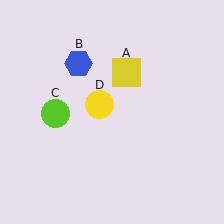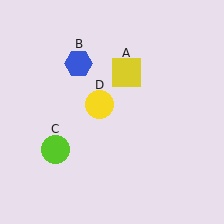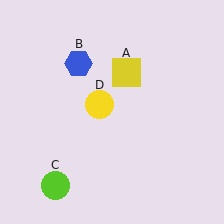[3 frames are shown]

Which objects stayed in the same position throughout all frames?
Yellow square (object A) and blue hexagon (object B) and yellow circle (object D) remained stationary.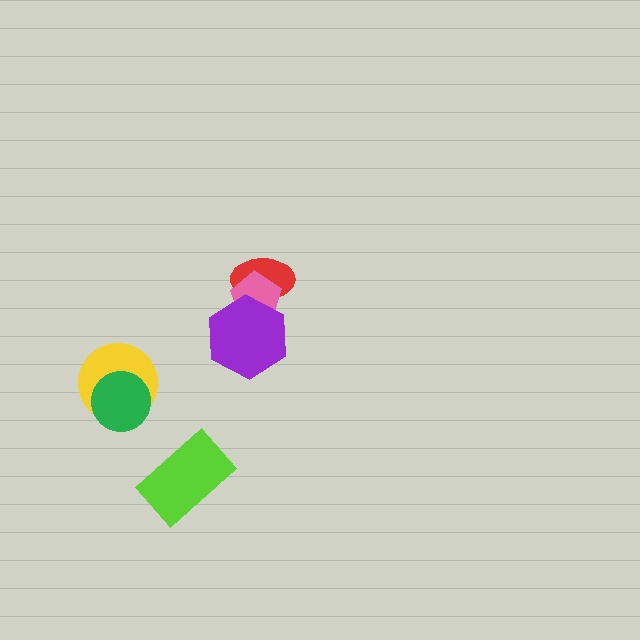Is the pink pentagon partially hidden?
Yes, it is partially covered by another shape.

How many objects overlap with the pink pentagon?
2 objects overlap with the pink pentagon.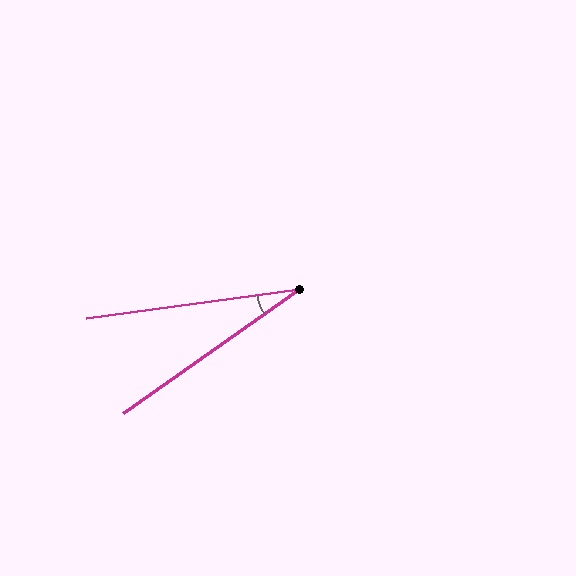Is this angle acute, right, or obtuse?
It is acute.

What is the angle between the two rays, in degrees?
Approximately 27 degrees.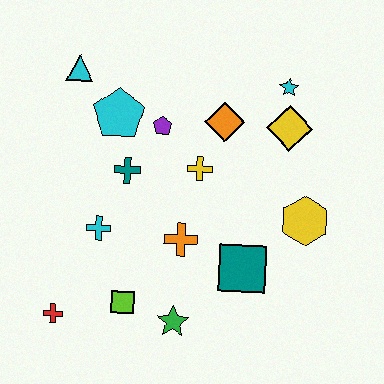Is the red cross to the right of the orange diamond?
No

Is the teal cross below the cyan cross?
No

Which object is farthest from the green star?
The cyan triangle is farthest from the green star.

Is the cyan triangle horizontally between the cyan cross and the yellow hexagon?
No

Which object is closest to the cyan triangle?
The cyan pentagon is closest to the cyan triangle.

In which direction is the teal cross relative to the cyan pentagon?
The teal cross is below the cyan pentagon.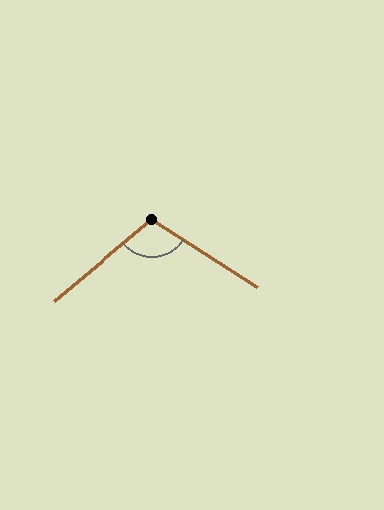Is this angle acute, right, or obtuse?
It is obtuse.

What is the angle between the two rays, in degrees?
Approximately 108 degrees.